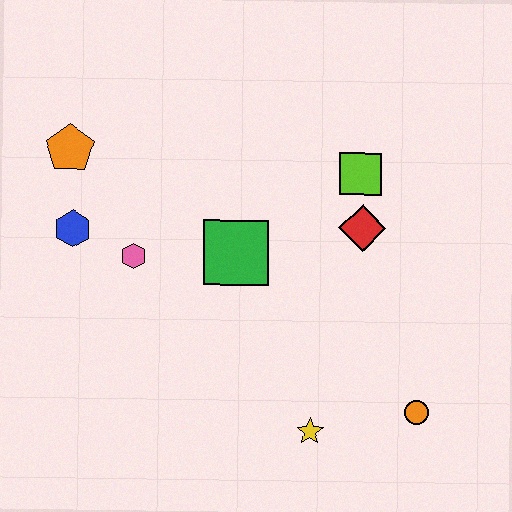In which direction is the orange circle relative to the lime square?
The orange circle is below the lime square.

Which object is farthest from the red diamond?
The orange pentagon is farthest from the red diamond.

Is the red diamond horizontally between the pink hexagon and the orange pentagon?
No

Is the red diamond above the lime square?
No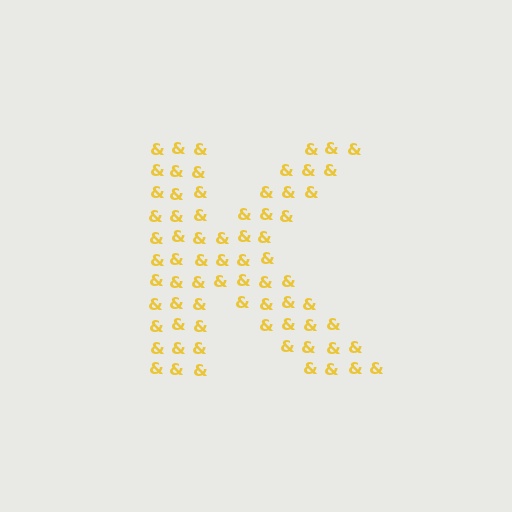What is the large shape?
The large shape is the letter K.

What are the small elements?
The small elements are ampersands.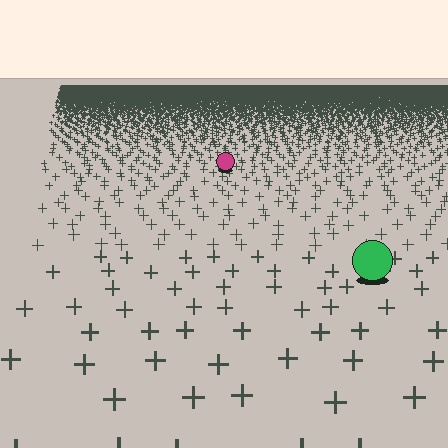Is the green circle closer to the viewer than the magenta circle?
Yes. The green circle is closer — you can tell from the texture gradient: the ground texture is coarser near it.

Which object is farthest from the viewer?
The magenta circle is farthest from the viewer. It appears smaller and the ground texture around it is denser.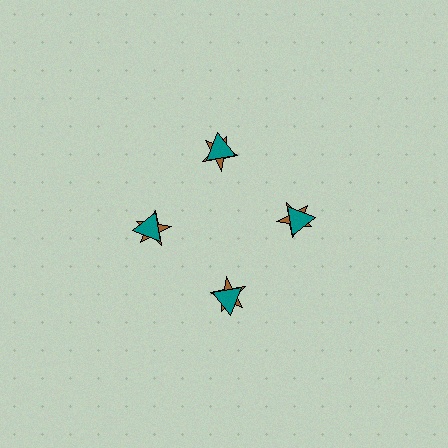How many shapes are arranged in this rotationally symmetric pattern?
There are 8 shapes, arranged in 4 groups of 2.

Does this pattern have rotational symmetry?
Yes, this pattern has 4-fold rotational symmetry. It looks the same after rotating 90 degrees around the center.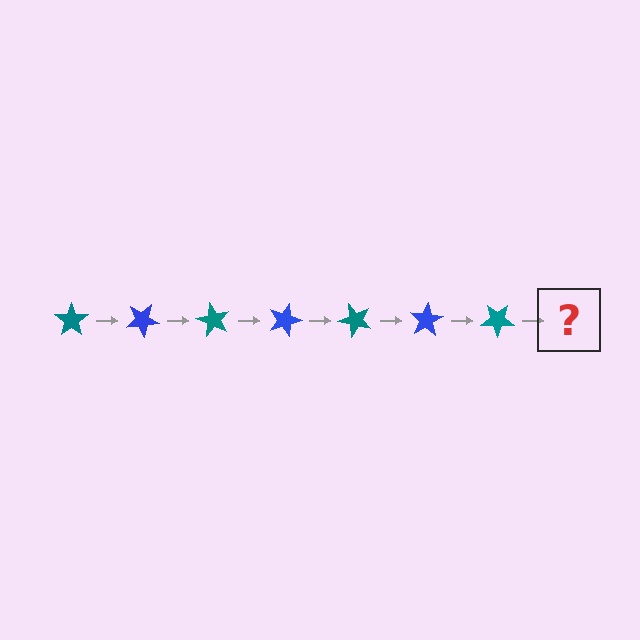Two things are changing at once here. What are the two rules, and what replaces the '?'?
The two rules are that it rotates 30 degrees each step and the color cycles through teal and blue. The '?' should be a blue star, rotated 210 degrees from the start.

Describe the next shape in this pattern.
It should be a blue star, rotated 210 degrees from the start.